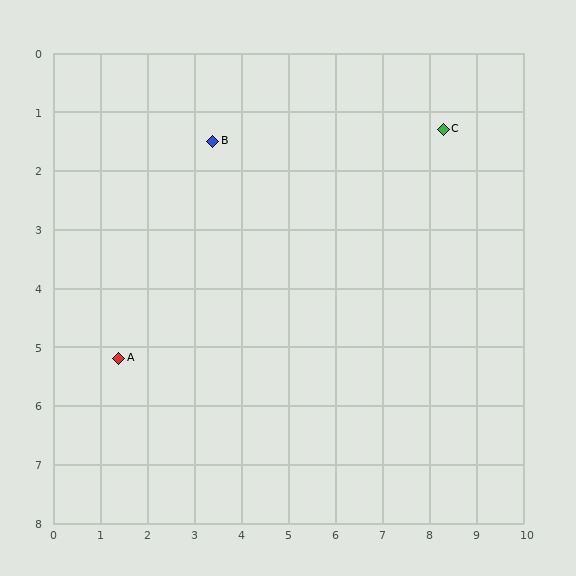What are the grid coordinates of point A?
Point A is at approximately (1.4, 5.2).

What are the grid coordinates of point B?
Point B is at approximately (3.4, 1.5).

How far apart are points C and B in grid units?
Points C and B are about 4.9 grid units apart.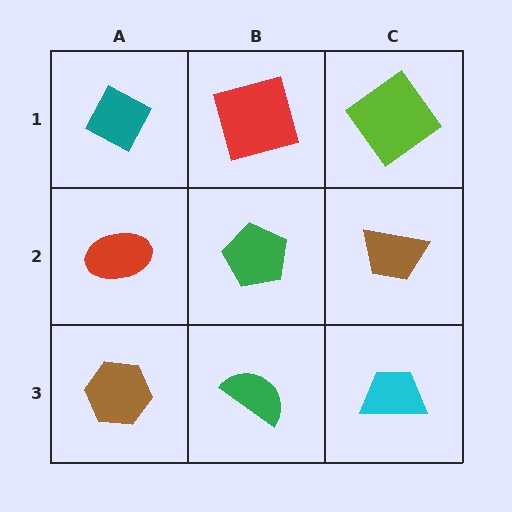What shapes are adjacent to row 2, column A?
A teal diamond (row 1, column A), a brown hexagon (row 3, column A), a green pentagon (row 2, column B).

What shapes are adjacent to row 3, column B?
A green pentagon (row 2, column B), a brown hexagon (row 3, column A), a cyan trapezoid (row 3, column C).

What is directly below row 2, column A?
A brown hexagon.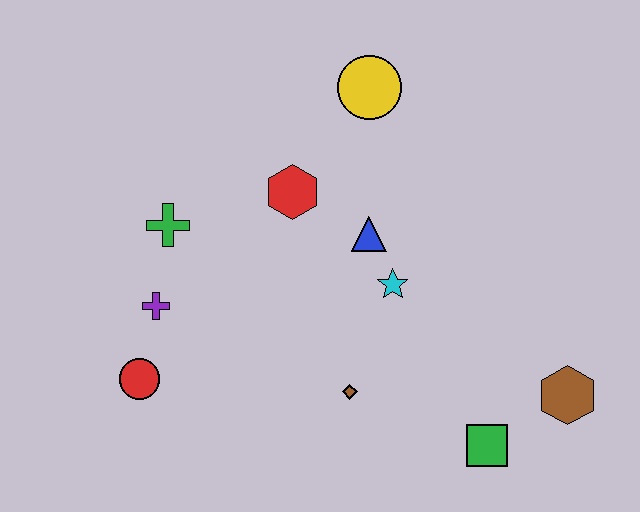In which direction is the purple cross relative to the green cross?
The purple cross is below the green cross.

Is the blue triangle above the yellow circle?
No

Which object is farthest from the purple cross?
The brown hexagon is farthest from the purple cross.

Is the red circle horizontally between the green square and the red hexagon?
No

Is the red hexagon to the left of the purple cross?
No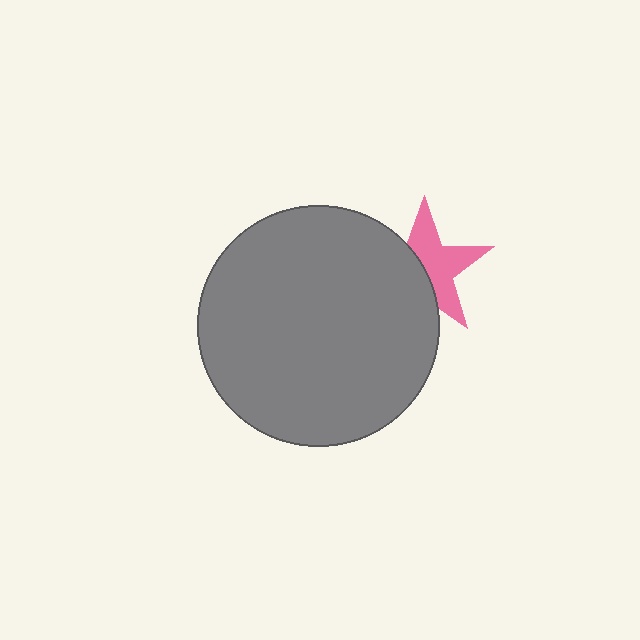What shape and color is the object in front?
The object in front is a gray circle.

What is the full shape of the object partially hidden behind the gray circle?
The partially hidden object is a pink star.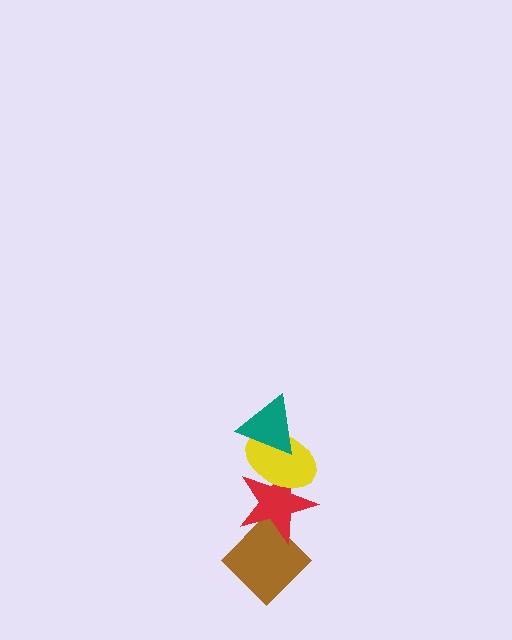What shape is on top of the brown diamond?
The red star is on top of the brown diamond.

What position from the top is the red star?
The red star is 3rd from the top.